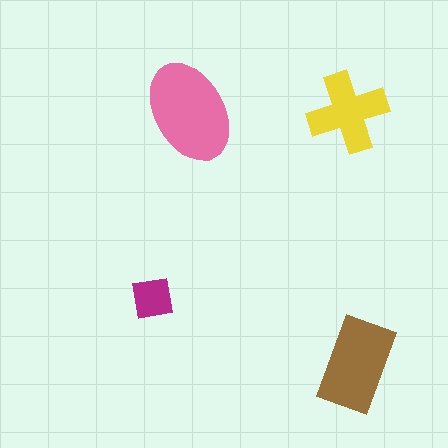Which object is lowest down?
The brown rectangle is bottommost.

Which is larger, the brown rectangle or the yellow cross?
The brown rectangle.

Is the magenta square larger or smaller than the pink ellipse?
Smaller.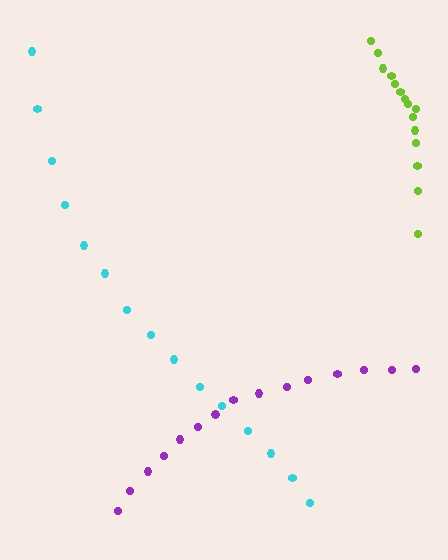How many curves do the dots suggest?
There are 3 distinct paths.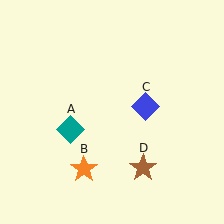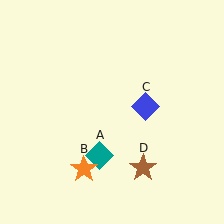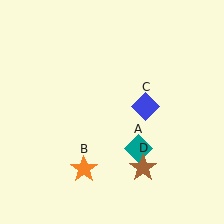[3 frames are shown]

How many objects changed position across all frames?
1 object changed position: teal diamond (object A).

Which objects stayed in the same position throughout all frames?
Orange star (object B) and blue diamond (object C) and brown star (object D) remained stationary.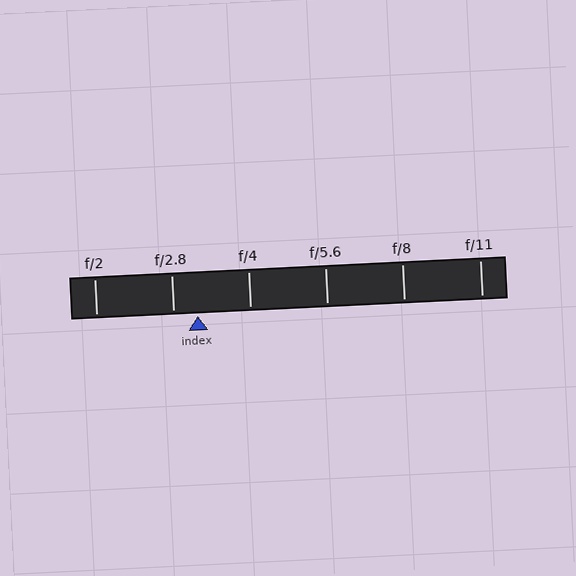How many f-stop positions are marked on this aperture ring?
There are 6 f-stop positions marked.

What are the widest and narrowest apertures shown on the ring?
The widest aperture shown is f/2 and the narrowest is f/11.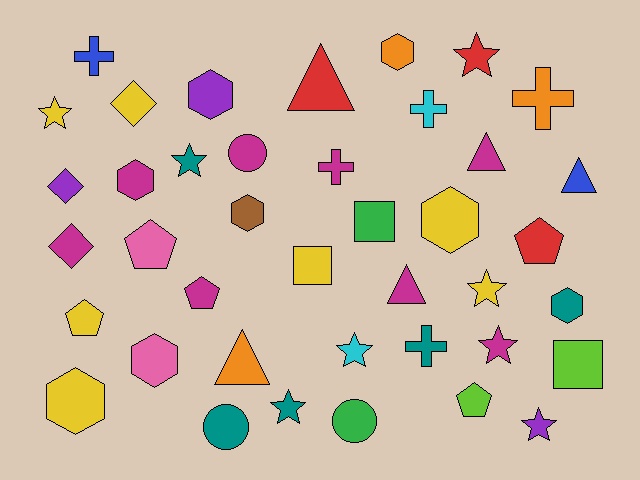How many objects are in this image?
There are 40 objects.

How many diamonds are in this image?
There are 3 diamonds.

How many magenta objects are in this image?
There are 8 magenta objects.